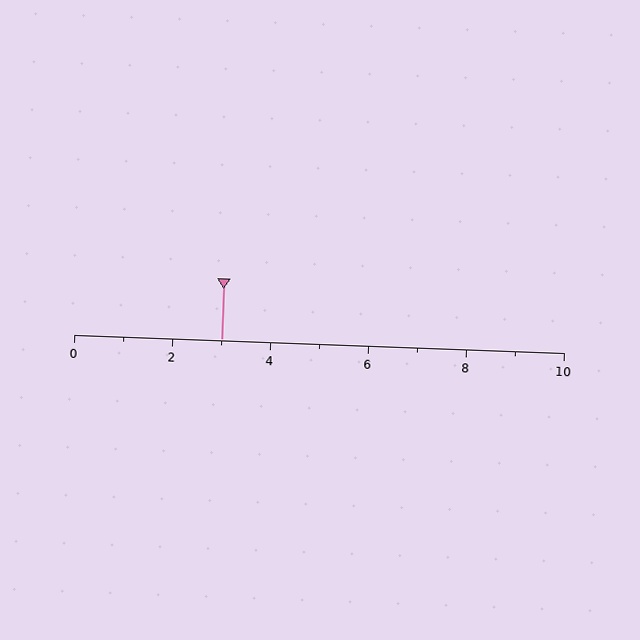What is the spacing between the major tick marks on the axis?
The major ticks are spaced 2 apart.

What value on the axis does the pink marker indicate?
The marker indicates approximately 3.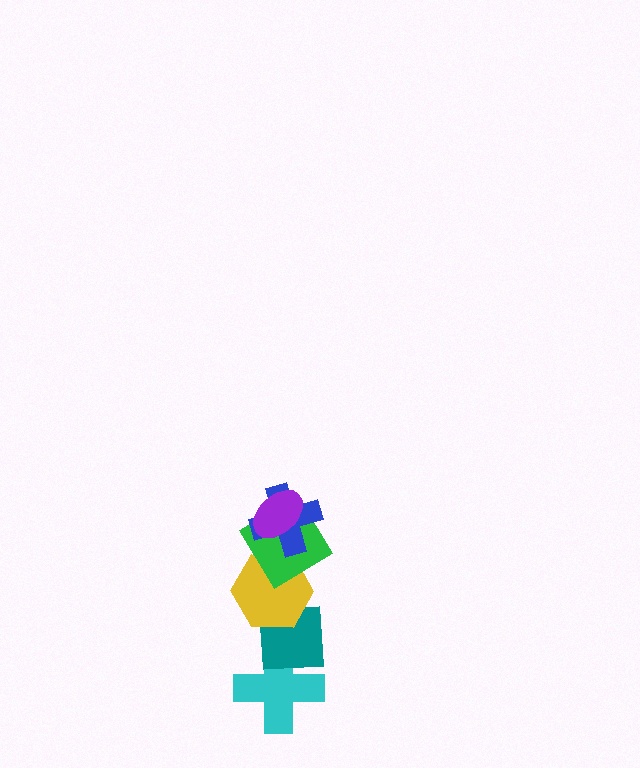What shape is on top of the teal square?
The yellow hexagon is on top of the teal square.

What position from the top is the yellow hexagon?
The yellow hexagon is 4th from the top.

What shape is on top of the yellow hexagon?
The green diamond is on top of the yellow hexagon.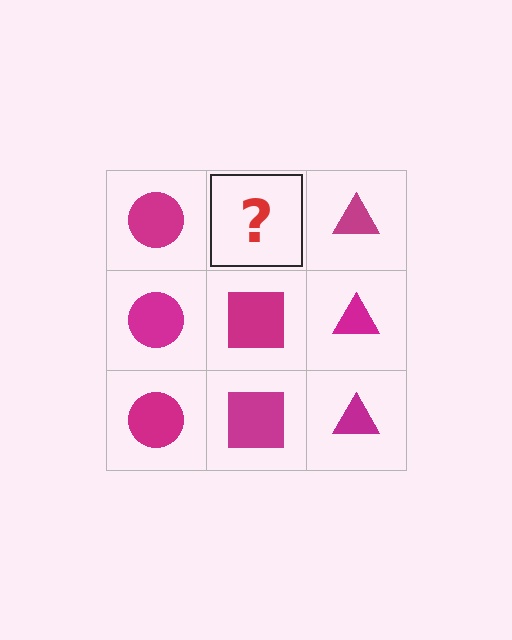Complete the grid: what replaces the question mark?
The question mark should be replaced with a magenta square.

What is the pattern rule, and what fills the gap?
The rule is that each column has a consistent shape. The gap should be filled with a magenta square.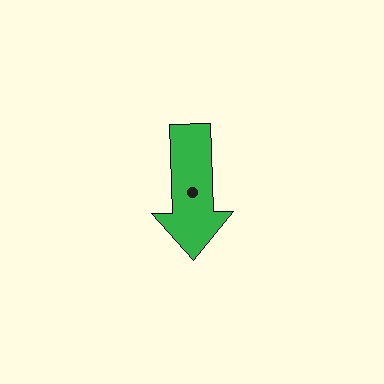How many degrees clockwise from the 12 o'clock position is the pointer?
Approximately 178 degrees.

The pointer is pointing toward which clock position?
Roughly 6 o'clock.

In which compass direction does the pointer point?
South.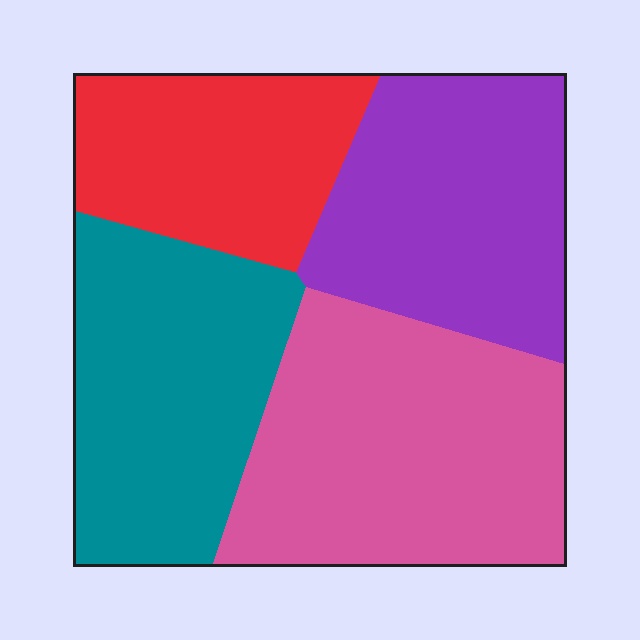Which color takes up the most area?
Pink, at roughly 30%.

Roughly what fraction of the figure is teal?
Teal covers around 25% of the figure.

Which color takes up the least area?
Red, at roughly 20%.